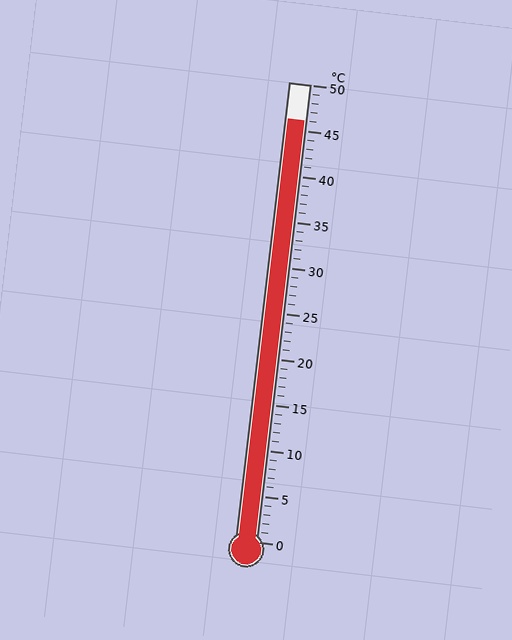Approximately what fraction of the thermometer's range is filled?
The thermometer is filled to approximately 90% of its range.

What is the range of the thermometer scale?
The thermometer scale ranges from 0°C to 50°C.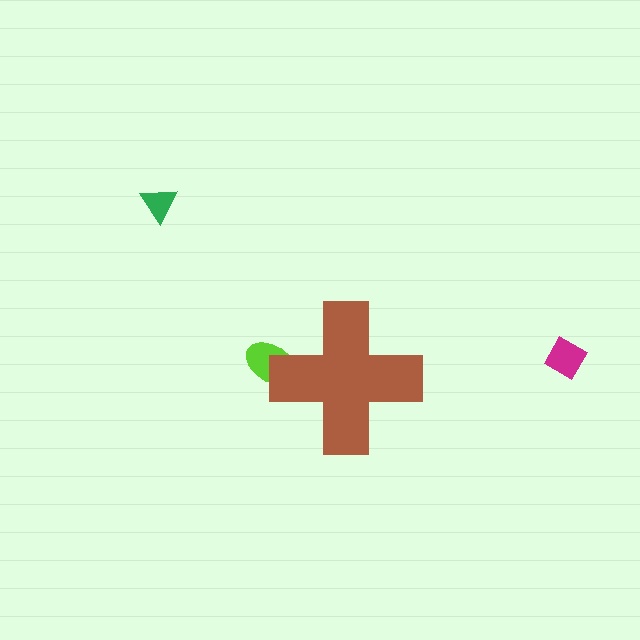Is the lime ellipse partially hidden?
Yes, the lime ellipse is partially hidden behind the brown cross.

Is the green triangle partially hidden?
No, the green triangle is fully visible.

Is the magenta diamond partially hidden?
No, the magenta diamond is fully visible.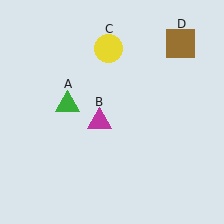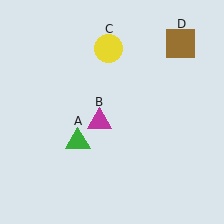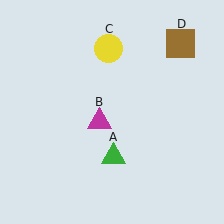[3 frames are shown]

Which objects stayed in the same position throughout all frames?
Magenta triangle (object B) and yellow circle (object C) and brown square (object D) remained stationary.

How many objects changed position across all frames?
1 object changed position: green triangle (object A).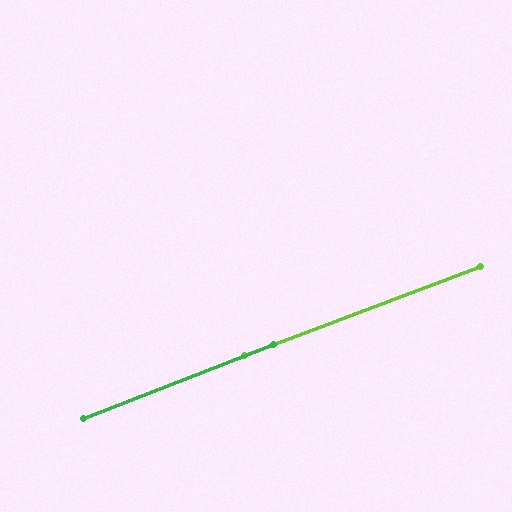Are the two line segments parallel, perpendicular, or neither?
Parallel — their directions differ by only 0.5°.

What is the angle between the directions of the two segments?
Approximately 1 degree.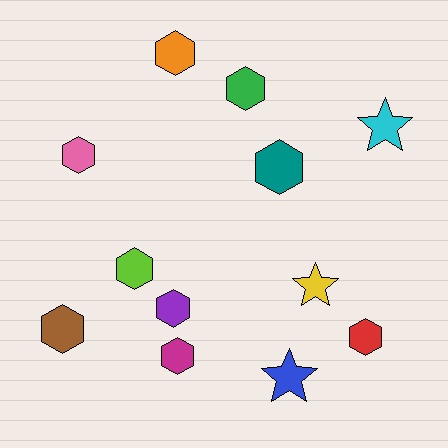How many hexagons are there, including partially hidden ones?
There are 9 hexagons.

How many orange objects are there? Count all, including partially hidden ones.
There is 1 orange object.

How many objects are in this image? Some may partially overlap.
There are 12 objects.